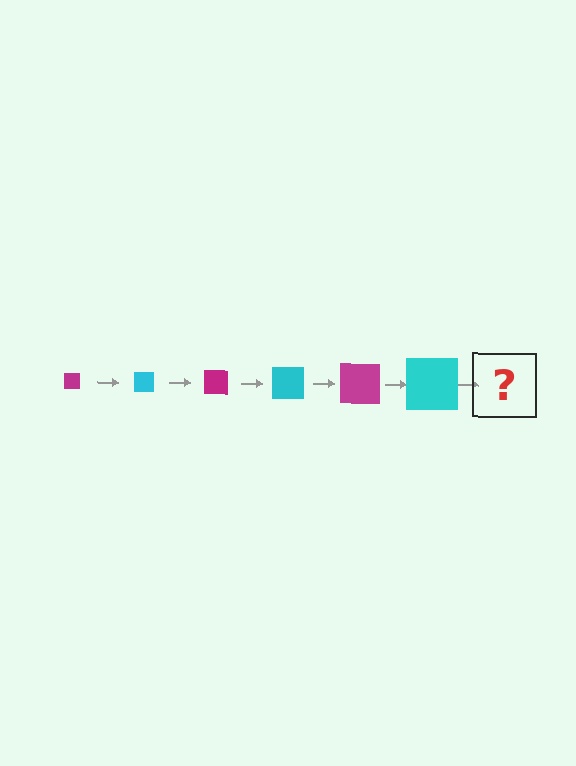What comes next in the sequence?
The next element should be a magenta square, larger than the previous one.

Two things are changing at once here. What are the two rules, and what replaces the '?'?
The two rules are that the square grows larger each step and the color cycles through magenta and cyan. The '?' should be a magenta square, larger than the previous one.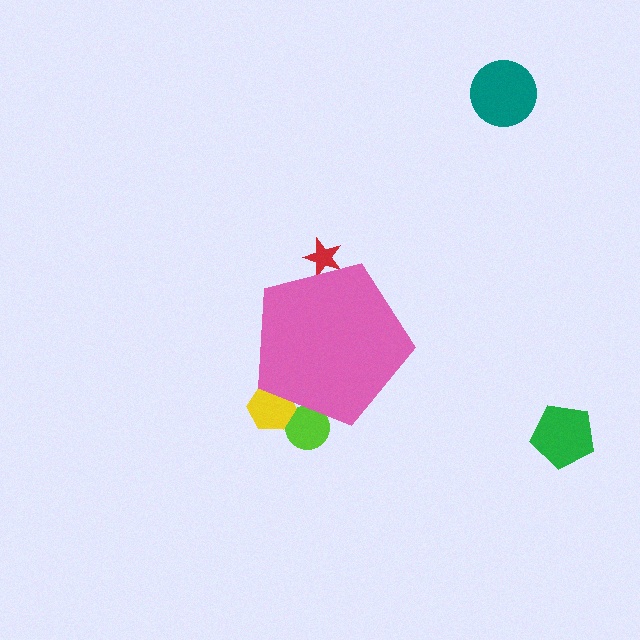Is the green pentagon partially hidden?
No, the green pentagon is fully visible.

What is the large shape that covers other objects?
A pink pentagon.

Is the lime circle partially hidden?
Yes, the lime circle is partially hidden behind the pink pentagon.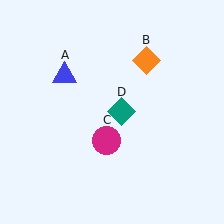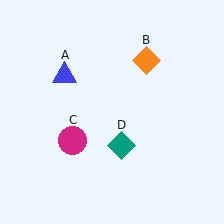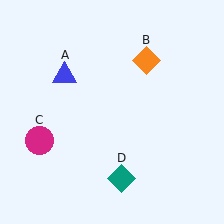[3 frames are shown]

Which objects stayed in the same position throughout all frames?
Blue triangle (object A) and orange diamond (object B) remained stationary.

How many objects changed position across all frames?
2 objects changed position: magenta circle (object C), teal diamond (object D).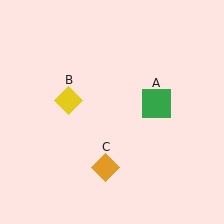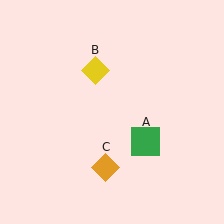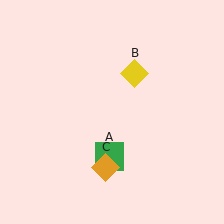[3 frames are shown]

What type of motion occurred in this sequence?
The green square (object A), yellow diamond (object B) rotated clockwise around the center of the scene.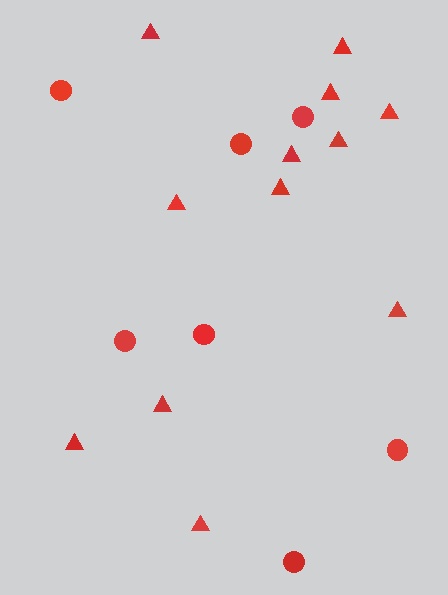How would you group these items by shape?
There are 2 groups: one group of circles (7) and one group of triangles (12).